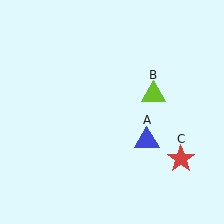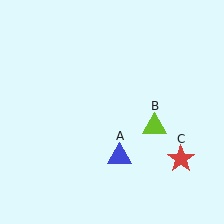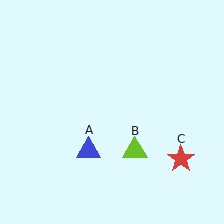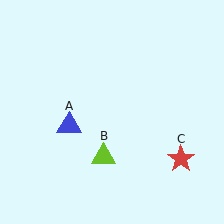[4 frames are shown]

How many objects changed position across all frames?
2 objects changed position: blue triangle (object A), lime triangle (object B).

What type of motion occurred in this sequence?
The blue triangle (object A), lime triangle (object B) rotated clockwise around the center of the scene.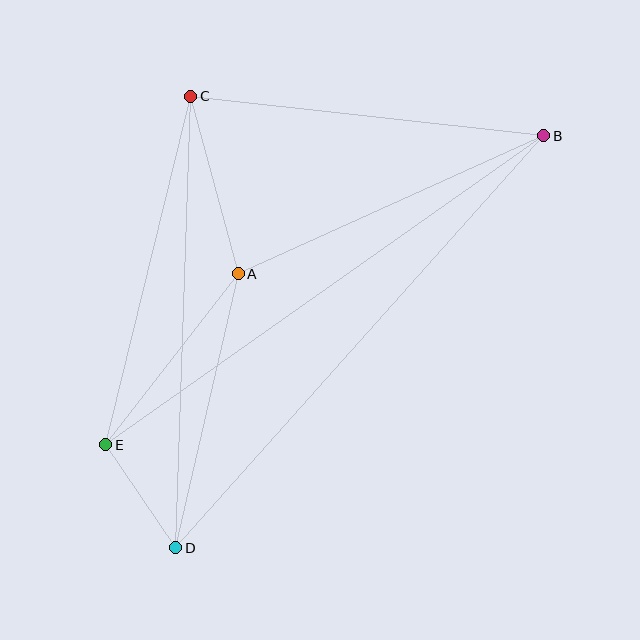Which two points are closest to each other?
Points D and E are closest to each other.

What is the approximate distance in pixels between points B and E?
The distance between B and E is approximately 536 pixels.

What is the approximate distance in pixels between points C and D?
The distance between C and D is approximately 452 pixels.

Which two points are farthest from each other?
Points B and D are farthest from each other.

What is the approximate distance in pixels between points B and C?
The distance between B and C is approximately 355 pixels.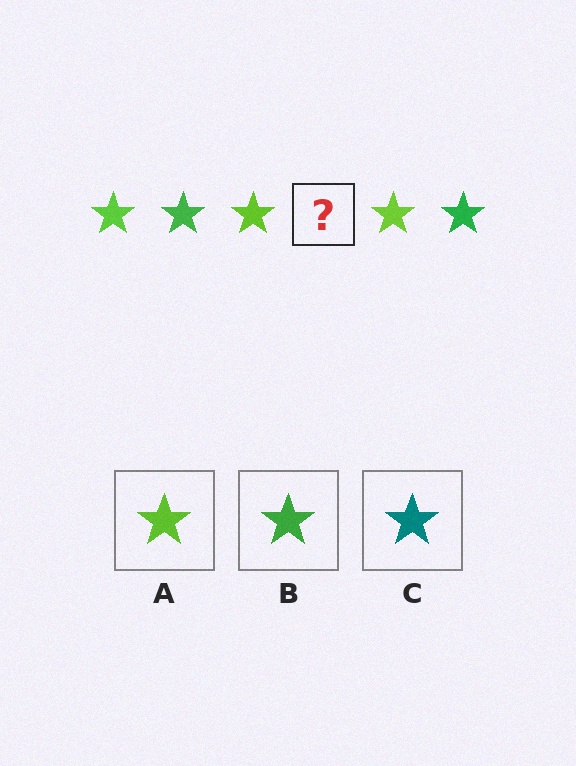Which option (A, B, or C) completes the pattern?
B.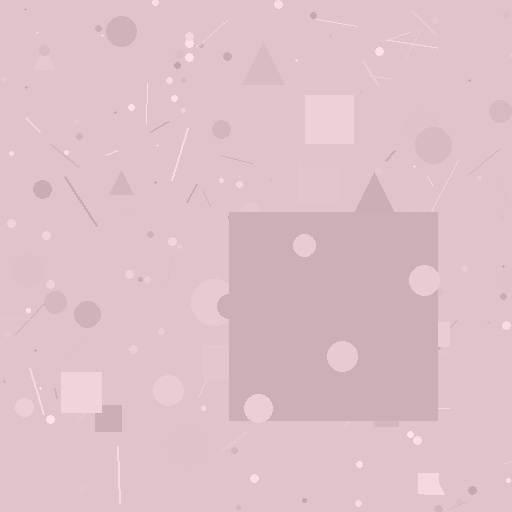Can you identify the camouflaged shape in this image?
The camouflaged shape is a square.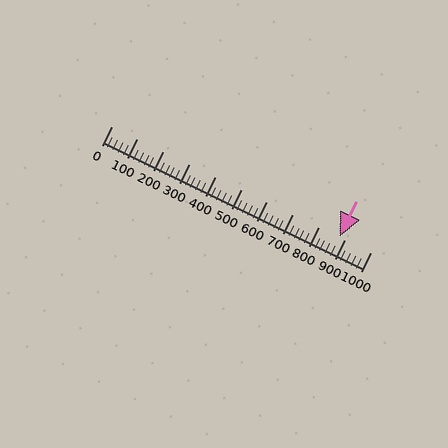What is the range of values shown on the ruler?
The ruler shows values from 0 to 1000.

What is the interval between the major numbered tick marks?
The major tick marks are spaced 100 units apart.